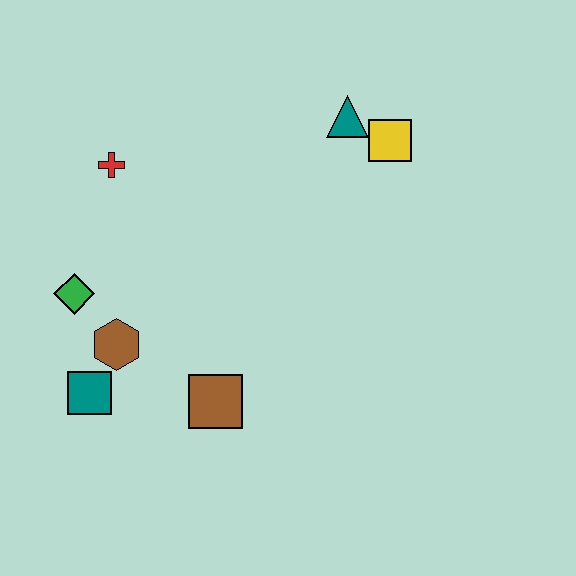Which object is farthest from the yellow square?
The teal square is farthest from the yellow square.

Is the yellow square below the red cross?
No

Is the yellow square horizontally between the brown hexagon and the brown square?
No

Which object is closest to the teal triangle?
The yellow square is closest to the teal triangle.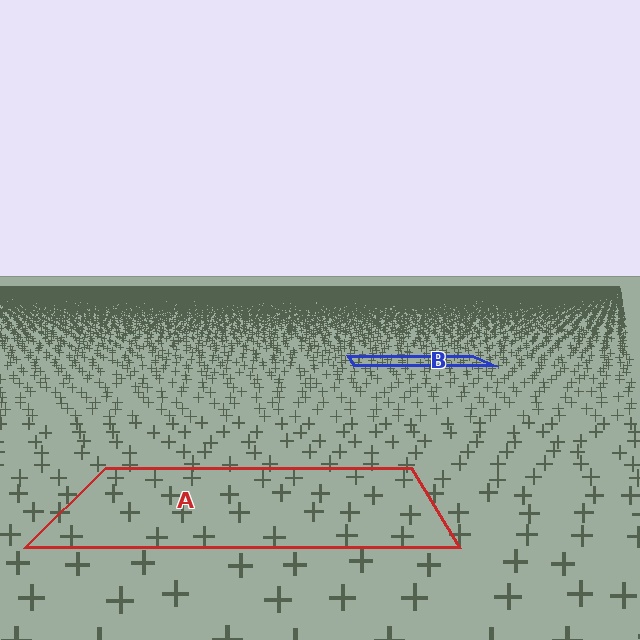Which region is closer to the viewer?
Region A is closer. The texture elements there are larger and more spread out.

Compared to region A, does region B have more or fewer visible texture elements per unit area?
Region B has more texture elements per unit area — they are packed more densely because it is farther away.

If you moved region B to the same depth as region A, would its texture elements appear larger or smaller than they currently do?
They would appear larger. At a closer depth, the same texture elements are projected at a bigger on-screen size.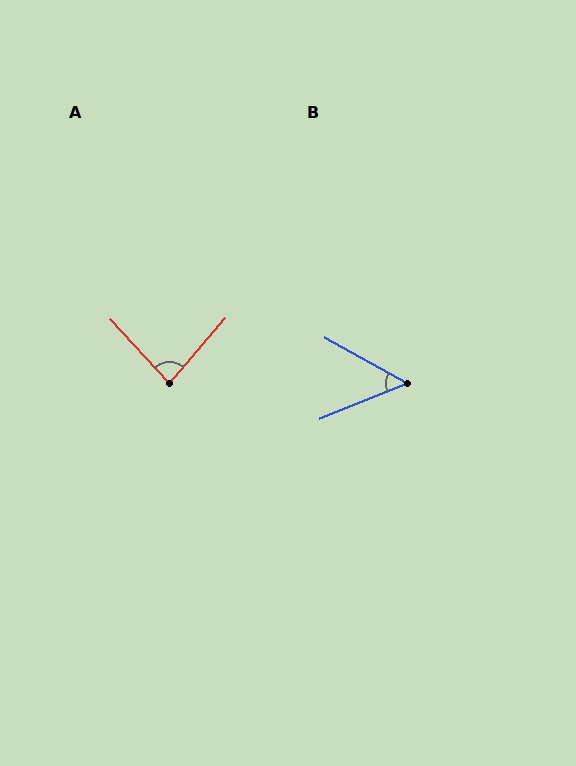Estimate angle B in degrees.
Approximately 51 degrees.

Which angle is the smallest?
B, at approximately 51 degrees.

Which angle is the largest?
A, at approximately 83 degrees.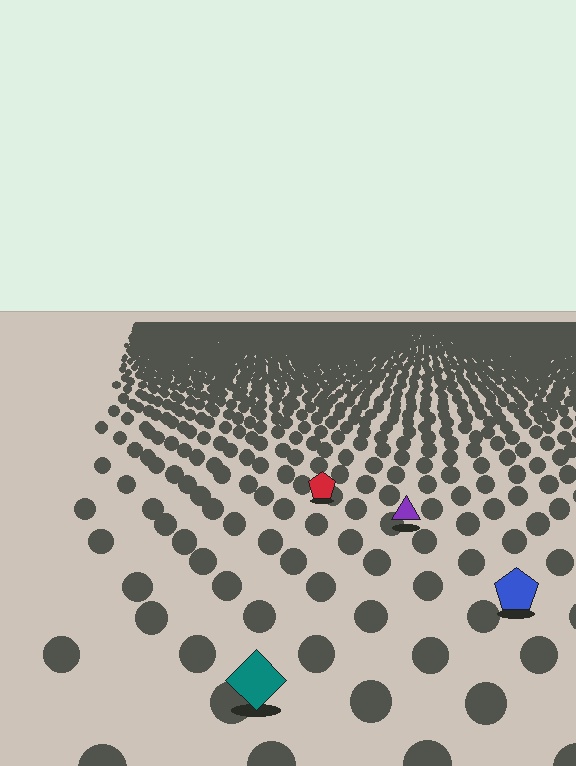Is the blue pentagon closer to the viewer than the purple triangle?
Yes. The blue pentagon is closer — you can tell from the texture gradient: the ground texture is coarser near it.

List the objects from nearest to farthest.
From nearest to farthest: the teal diamond, the blue pentagon, the purple triangle, the red pentagon.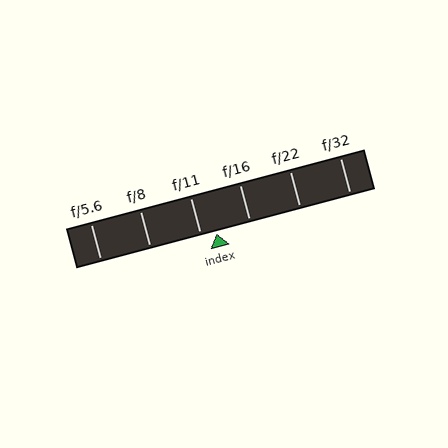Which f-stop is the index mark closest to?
The index mark is closest to f/11.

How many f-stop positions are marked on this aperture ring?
There are 6 f-stop positions marked.